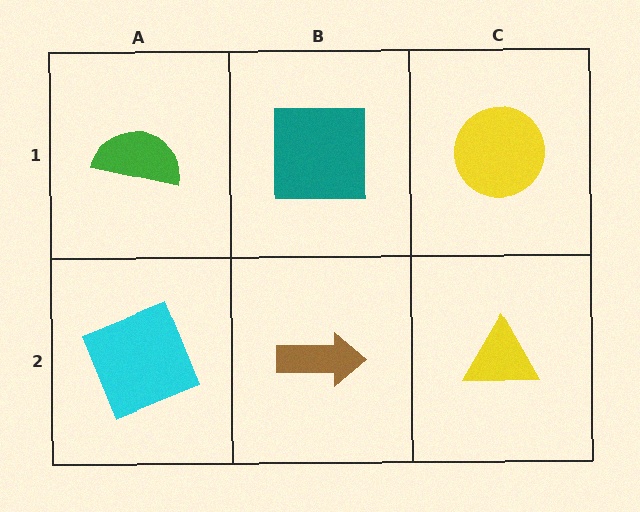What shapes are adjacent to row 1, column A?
A cyan square (row 2, column A), a teal square (row 1, column B).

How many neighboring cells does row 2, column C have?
2.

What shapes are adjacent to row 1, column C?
A yellow triangle (row 2, column C), a teal square (row 1, column B).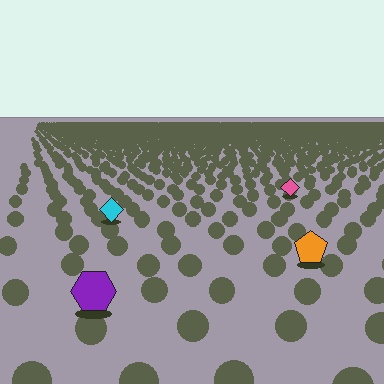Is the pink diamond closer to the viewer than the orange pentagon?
No. The orange pentagon is closer — you can tell from the texture gradient: the ground texture is coarser near it.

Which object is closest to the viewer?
The purple hexagon is closest. The texture marks near it are larger and more spread out.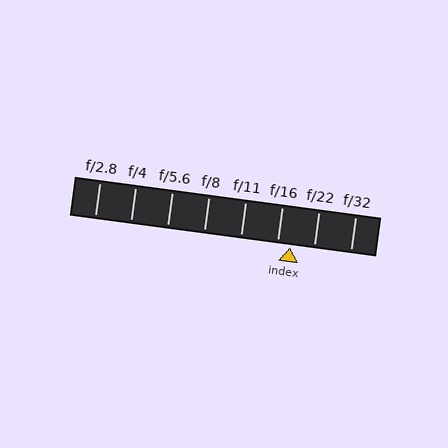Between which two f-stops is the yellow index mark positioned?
The index mark is between f/16 and f/22.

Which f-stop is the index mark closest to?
The index mark is closest to f/16.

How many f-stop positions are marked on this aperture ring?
There are 8 f-stop positions marked.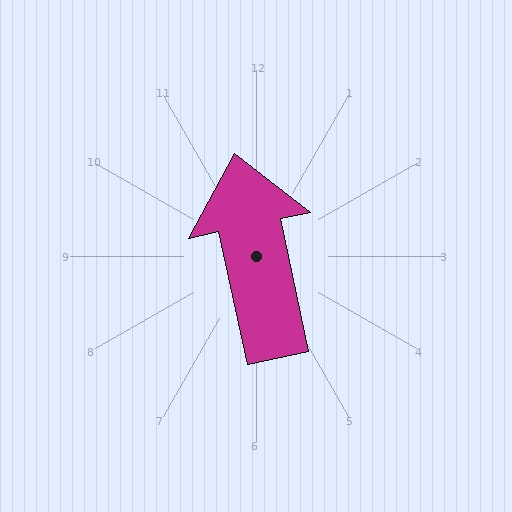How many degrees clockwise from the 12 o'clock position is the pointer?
Approximately 348 degrees.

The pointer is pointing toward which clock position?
Roughly 12 o'clock.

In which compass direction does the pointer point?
North.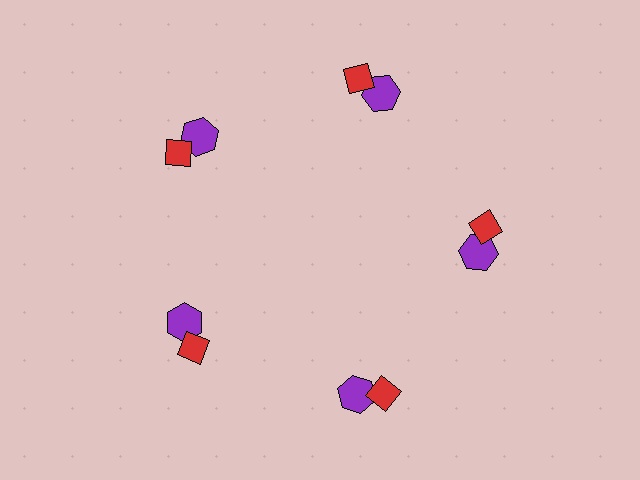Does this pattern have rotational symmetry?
Yes, this pattern has 5-fold rotational symmetry. It looks the same after rotating 72 degrees around the center.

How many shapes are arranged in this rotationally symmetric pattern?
There are 10 shapes, arranged in 5 groups of 2.